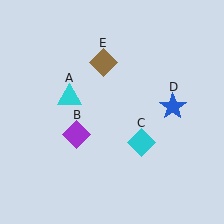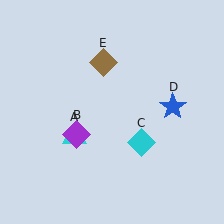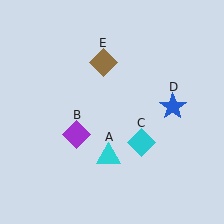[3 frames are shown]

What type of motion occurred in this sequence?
The cyan triangle (object A) rotated counterclockwise around the center of the scene.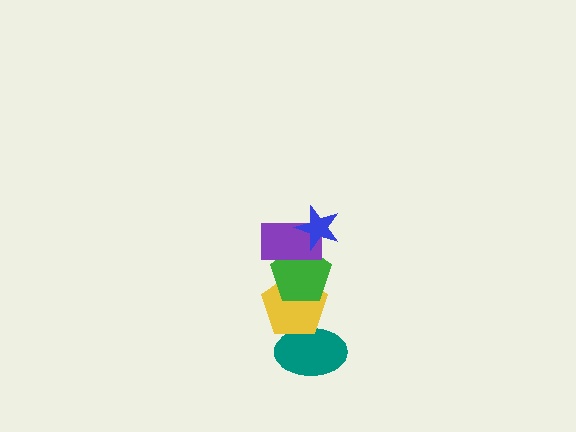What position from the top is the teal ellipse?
The teal ellipse is 5th from the top.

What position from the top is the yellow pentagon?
The yellow pentagon is 4th from the top.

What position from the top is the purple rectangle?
The purple rectangle is 2nd from the top.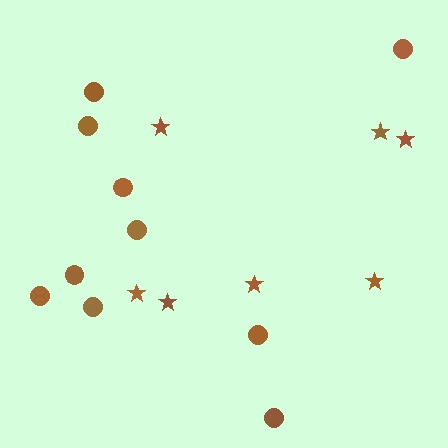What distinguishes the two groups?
There are 2 groups: one group of circles (10) and one group of stars (7).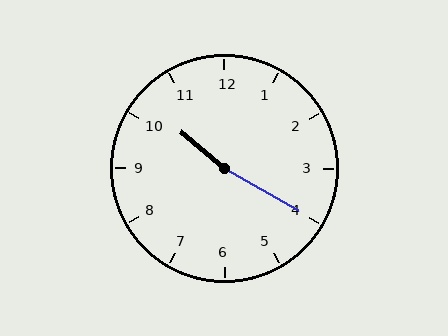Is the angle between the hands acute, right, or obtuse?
It is obtuse.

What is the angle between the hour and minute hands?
Approximately 170 degrees.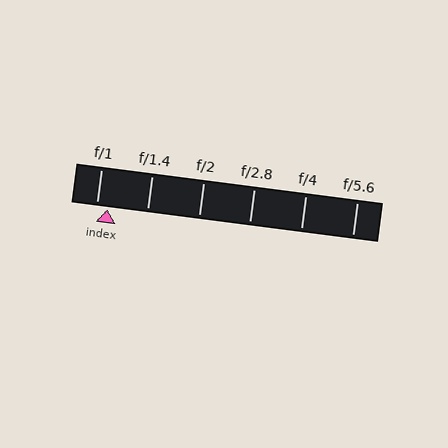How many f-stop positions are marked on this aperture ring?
There are 6 f-stop positions marked.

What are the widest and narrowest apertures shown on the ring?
The widest aperture shown is f/1 and the narrowest is f/5.6.